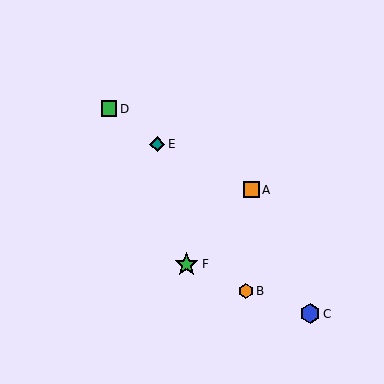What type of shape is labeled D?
Shape D is a green square.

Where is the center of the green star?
The center of the green star is at (187, 264).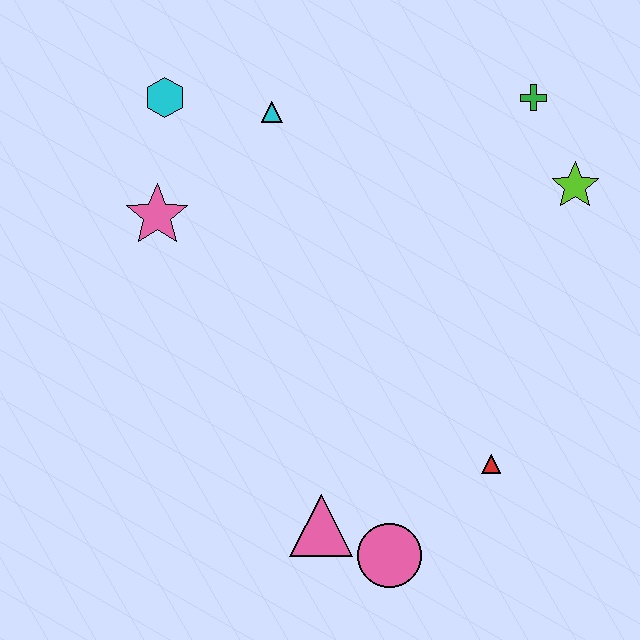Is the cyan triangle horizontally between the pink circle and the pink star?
Yes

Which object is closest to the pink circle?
The pink triangle is closest to the pink circle.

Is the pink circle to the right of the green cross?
No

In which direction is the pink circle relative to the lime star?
The pink circle is below the lime star.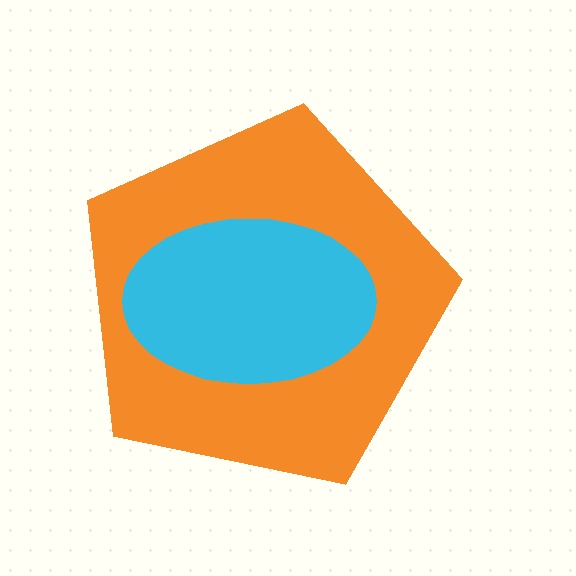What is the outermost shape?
The orange pentagon.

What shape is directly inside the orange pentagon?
The cyan ellipse.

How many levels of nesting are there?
2.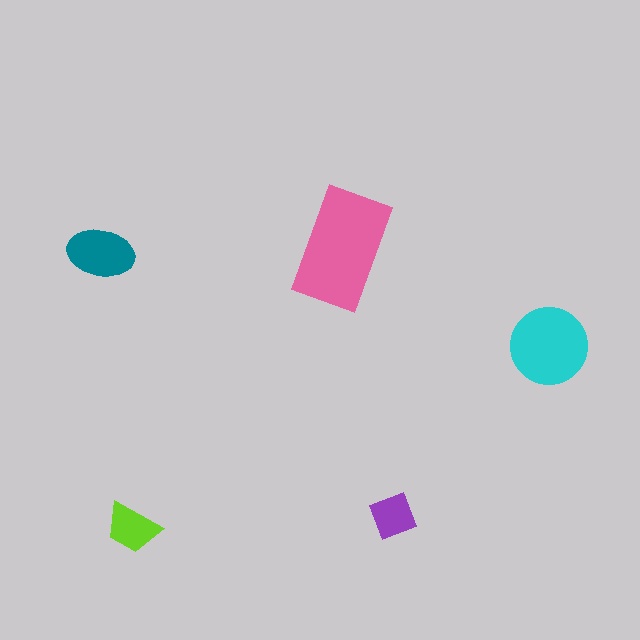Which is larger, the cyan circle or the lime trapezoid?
The cyan circle.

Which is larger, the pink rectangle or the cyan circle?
The pink rectangle.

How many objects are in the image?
There are 5 objects in the image.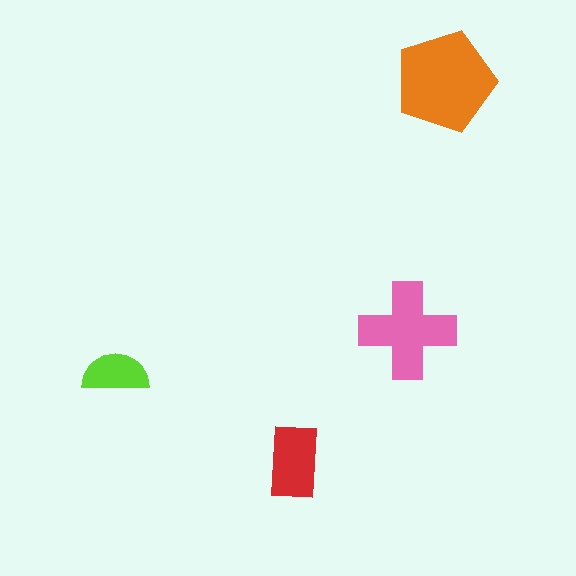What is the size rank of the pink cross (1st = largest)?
2nd.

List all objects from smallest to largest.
The lime semicircle, the red rectangle, the pink cross, the orange pentagon.